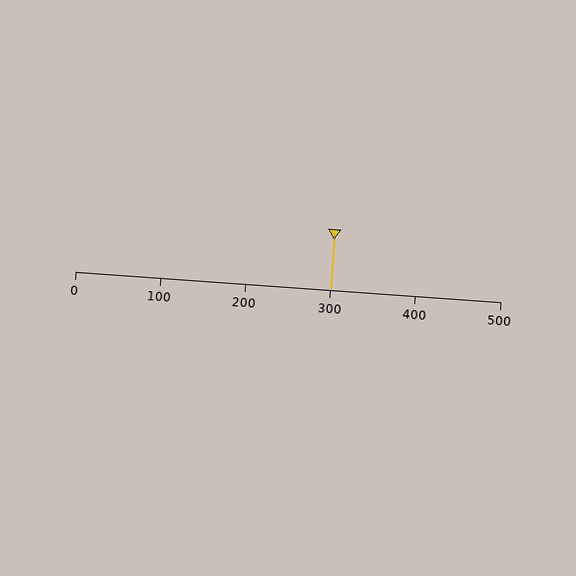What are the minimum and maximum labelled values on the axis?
The axis runs from 0 to 500.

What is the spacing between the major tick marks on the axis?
The major ticks are spaced 100 apart.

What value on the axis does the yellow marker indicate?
The marker indicates approximately 300.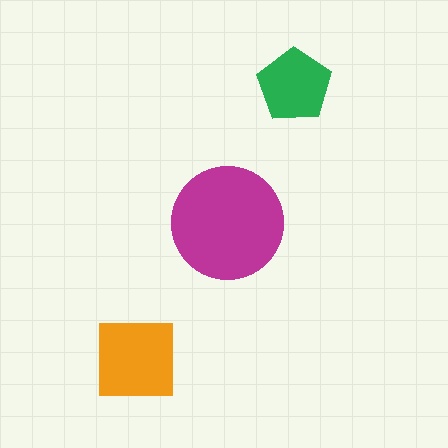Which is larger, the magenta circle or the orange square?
The magenta circle.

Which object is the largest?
The magenta circle.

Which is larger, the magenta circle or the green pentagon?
The magenta circle.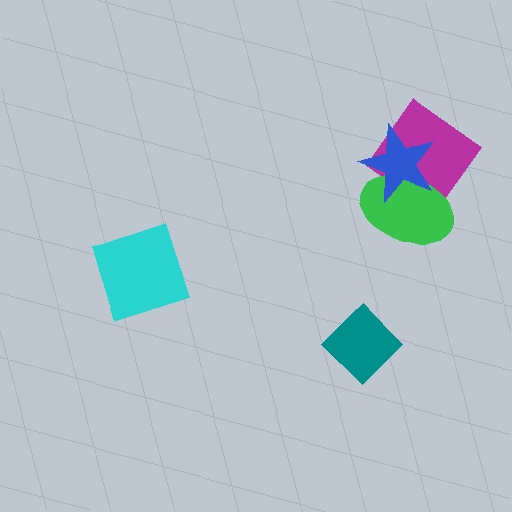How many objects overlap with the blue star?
2 objects overlap with the blue star.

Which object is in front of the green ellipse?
The blue star is in front of the green ellipse.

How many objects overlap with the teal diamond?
0 objects overlap with the teal diamond.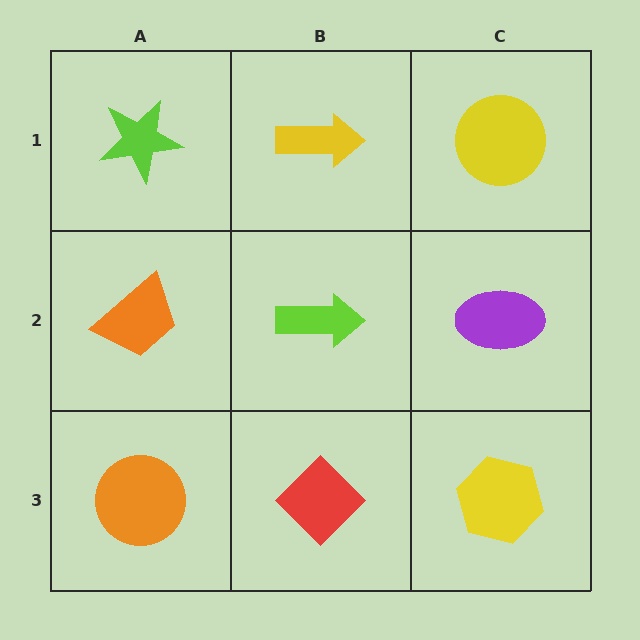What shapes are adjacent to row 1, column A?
An orange trapezoid (row 2, column A), a yellow arrow (row 1, column B).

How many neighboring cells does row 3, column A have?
2.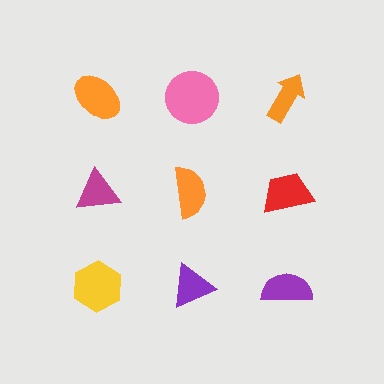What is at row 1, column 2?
A pink circle.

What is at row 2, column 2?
An orange semicircle.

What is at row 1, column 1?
An orange ellipse.